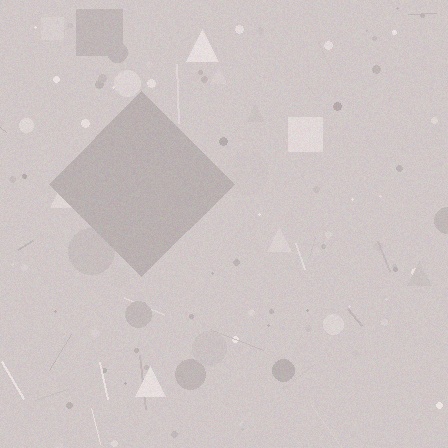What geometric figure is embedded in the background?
A diamond is embedded in the background.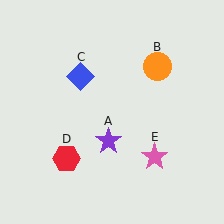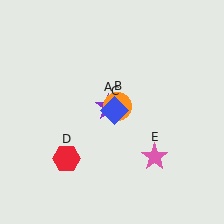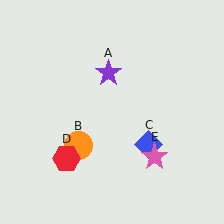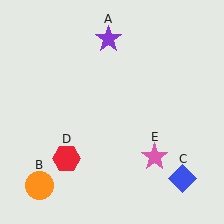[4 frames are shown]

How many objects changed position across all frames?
3 objects changed position: purple star (object A), orange circle (object B), blue diamond (object C).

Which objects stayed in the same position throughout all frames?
Red hexagon (object D) and pink star (object E) remained stationary.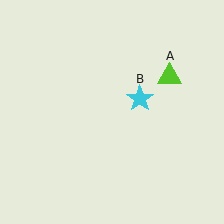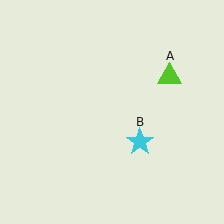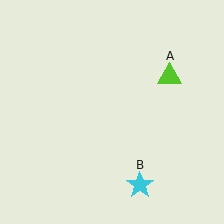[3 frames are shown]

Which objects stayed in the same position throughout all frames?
Lime triangle (object A) remained stationary.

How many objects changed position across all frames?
1 object changed position: cyan star (object B).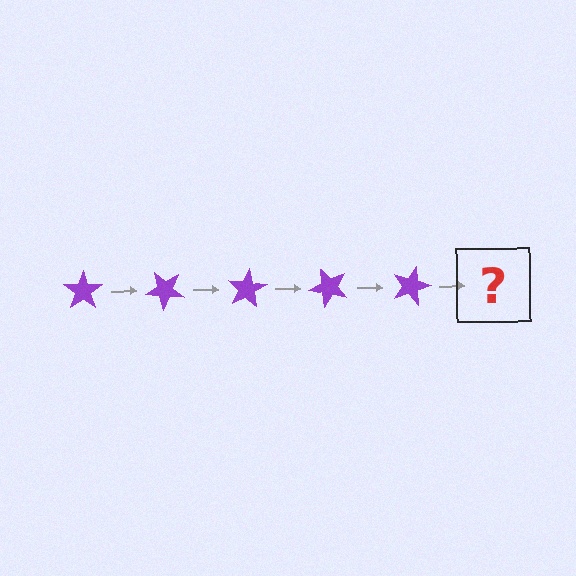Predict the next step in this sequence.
The next step is a purple star rotated 200 degrees.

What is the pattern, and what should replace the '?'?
The pattern is that the star rotates 40 degrees each step. The '?' should be a purple star rotated 200 degrees.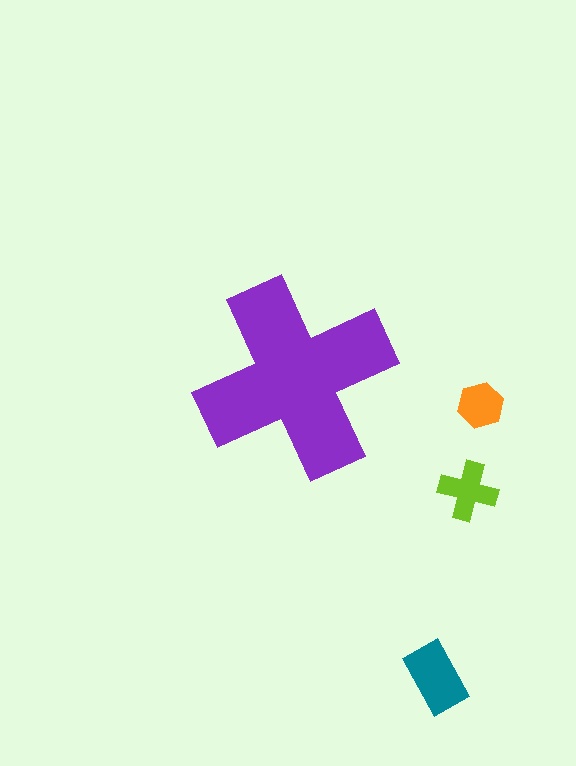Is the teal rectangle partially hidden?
No, the teal rectangle is fully visible.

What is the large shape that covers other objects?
A purple cross.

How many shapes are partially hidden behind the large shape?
0 shapes are partially hidden.